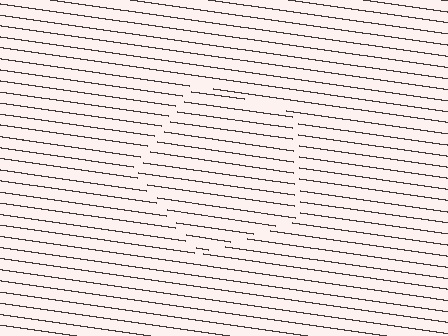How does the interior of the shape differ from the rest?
The interior of the shape contains the same grating, shifted by half a period — the contour is defined by the phase discontinuity where line-ends from the inner and outer gratings abut.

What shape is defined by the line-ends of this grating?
An illusory pentagon. The interior of the shape contains the same grating, shifted by half a period — the contour is defined by the phase discontinuity where line-ends from the inner and outer gratings abut.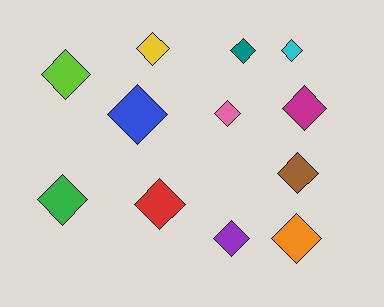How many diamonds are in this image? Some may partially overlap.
There are 12 diamonds.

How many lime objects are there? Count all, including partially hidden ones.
There is 1 lime object.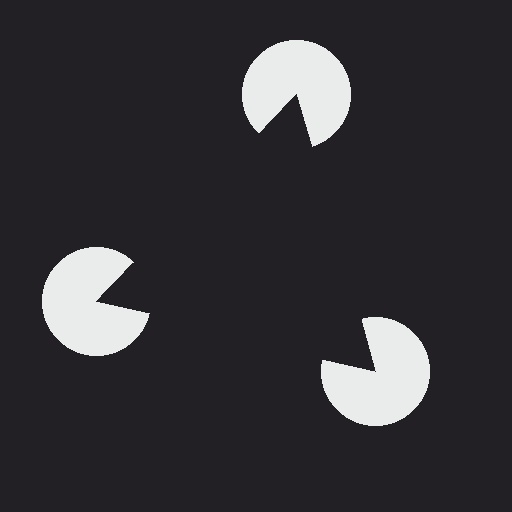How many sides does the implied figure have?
3 sides.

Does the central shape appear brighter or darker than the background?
It typically appears slightly darker than the background, even though no actual brightness change is drawn.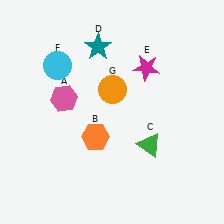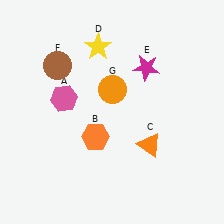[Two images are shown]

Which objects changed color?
C changed from green to orange. D changed from teal to yellow. F changed from cyan to brown.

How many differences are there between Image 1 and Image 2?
There are 3 differences between the two images.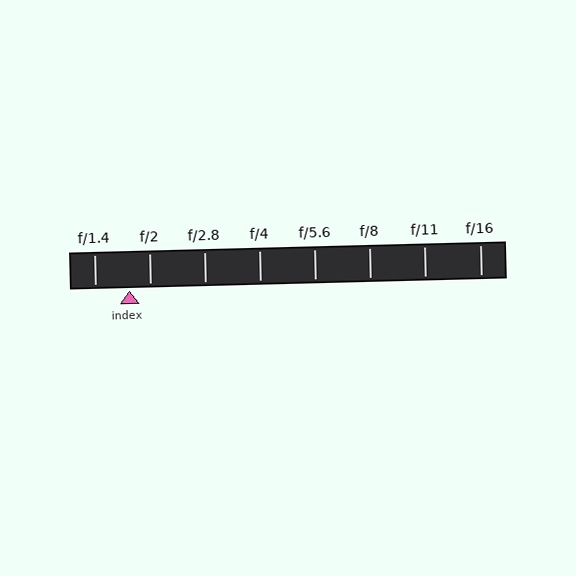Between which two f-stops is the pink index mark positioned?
The index mark is between f/1.4 and f/2.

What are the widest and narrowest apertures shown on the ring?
The widest aperture shown is f/1.4 and the narrowest is f/16.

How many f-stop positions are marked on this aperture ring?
There are 8 f-stop positions marked.